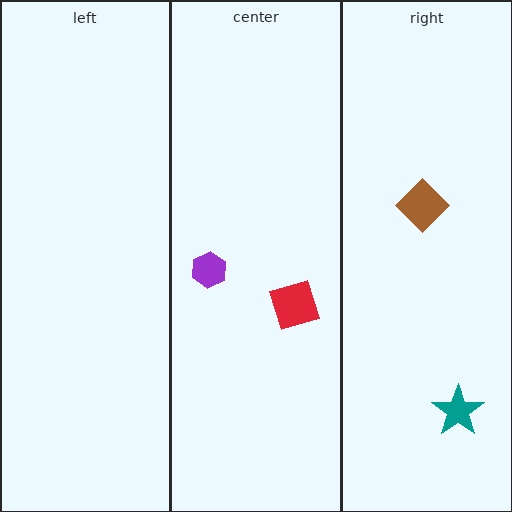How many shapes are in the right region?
2.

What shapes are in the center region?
The purple hexagon, the red square.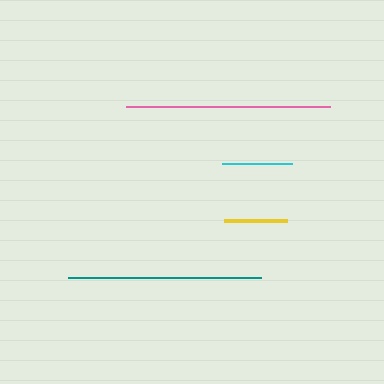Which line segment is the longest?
The pink line is the longest at approximately 204 pixels.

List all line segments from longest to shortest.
From longest to shortest: pink, teal, cyan, yellow.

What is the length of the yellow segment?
The yellow segment is approximately 63 pixels long.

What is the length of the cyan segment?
The cyan segment is approximately 70 pixels long.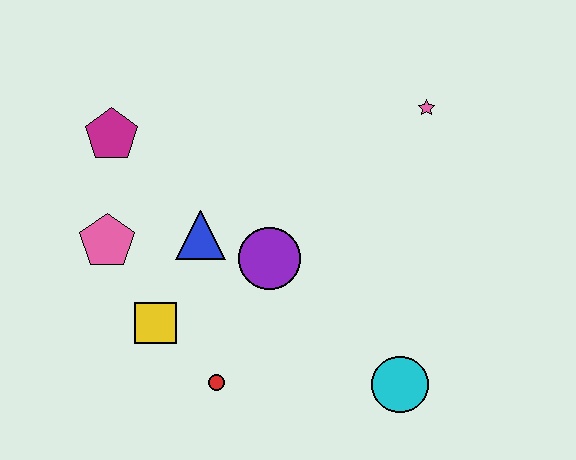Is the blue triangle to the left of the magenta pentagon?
No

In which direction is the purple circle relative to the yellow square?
The purple circle is to the right of the yellow square.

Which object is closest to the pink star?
The purple circle is closest to the pink star.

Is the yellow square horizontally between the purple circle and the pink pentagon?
Yes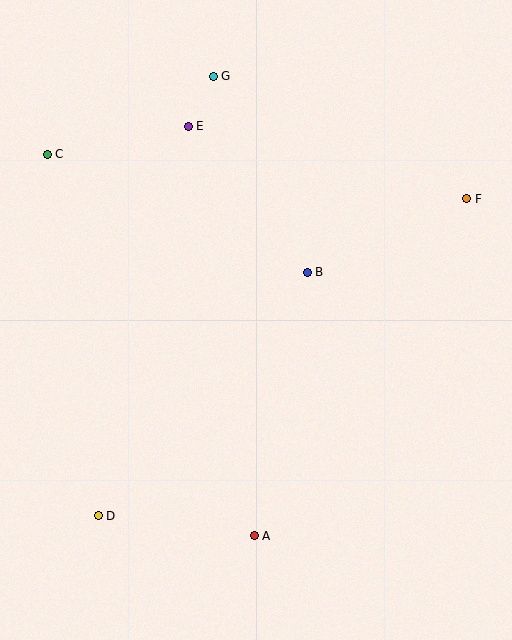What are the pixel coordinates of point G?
Point G is at (213, 76).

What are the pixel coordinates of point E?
Point E is at (188, 126).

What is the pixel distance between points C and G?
The distance between C and G is 184 pixels.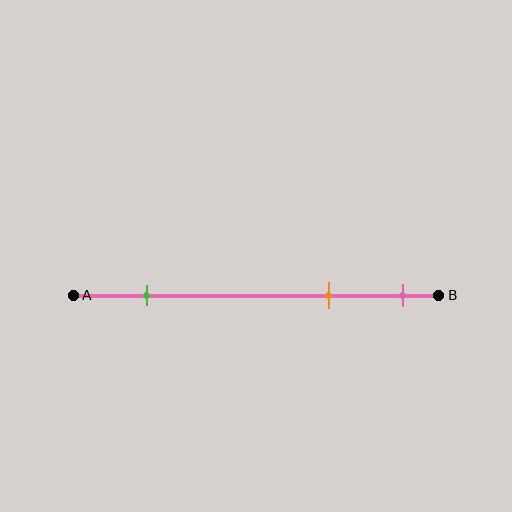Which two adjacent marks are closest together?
The orange and pink marks are the closest adjacent pair.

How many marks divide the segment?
There are 3 marks dividing the segment.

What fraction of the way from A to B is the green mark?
The green mark is approximately 20% (0.2) of the way from A to B.